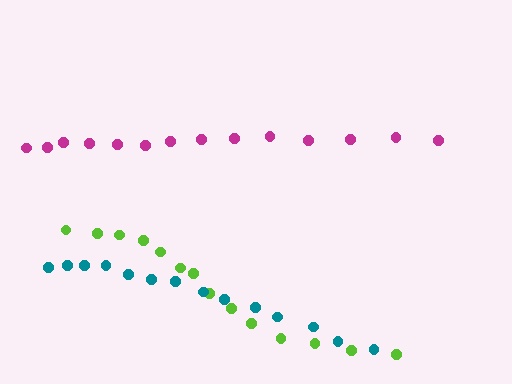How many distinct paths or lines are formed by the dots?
There are 3 distinct paths.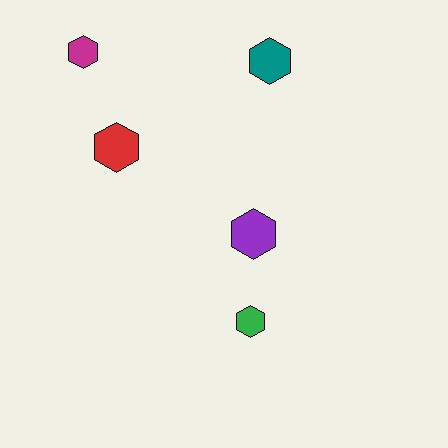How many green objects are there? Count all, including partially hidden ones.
There is 1 green object.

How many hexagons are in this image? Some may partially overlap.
There are 5 hexagons.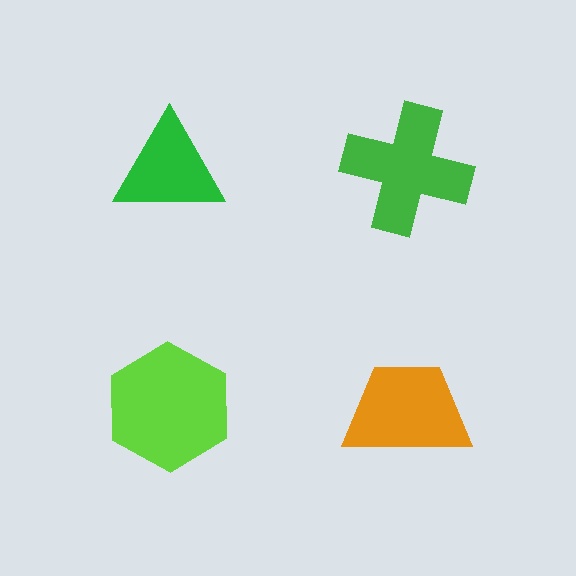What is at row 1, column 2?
A green cross.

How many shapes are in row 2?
2 shapes.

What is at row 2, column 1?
A lime hexagon.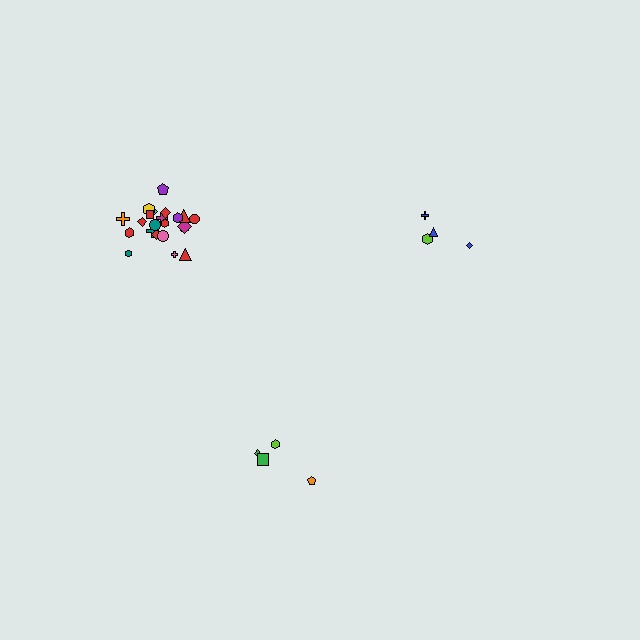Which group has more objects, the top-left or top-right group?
The top-left group.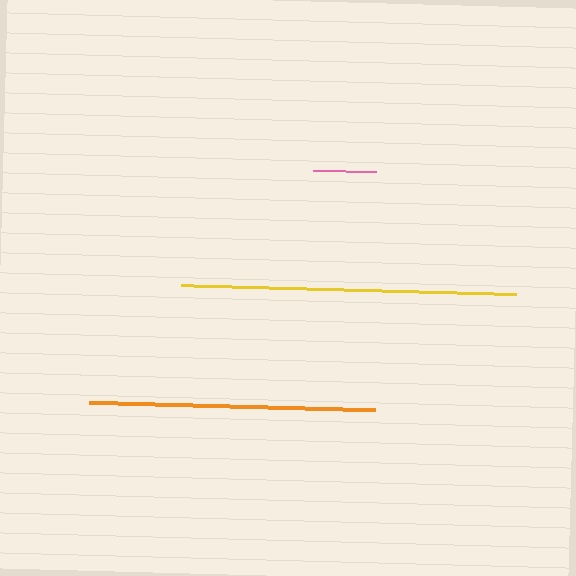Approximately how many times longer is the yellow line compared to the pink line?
The yellow line is approximately 5.3 times the length of the pink line.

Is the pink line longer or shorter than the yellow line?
The yellow line is longer than the pink line.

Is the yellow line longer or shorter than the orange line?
The yellow line is longer than the orange line.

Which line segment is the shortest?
The pink line is the shortest at approximately 63 pixels.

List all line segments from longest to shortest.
From longest to shortest: yellow, orange, pink.